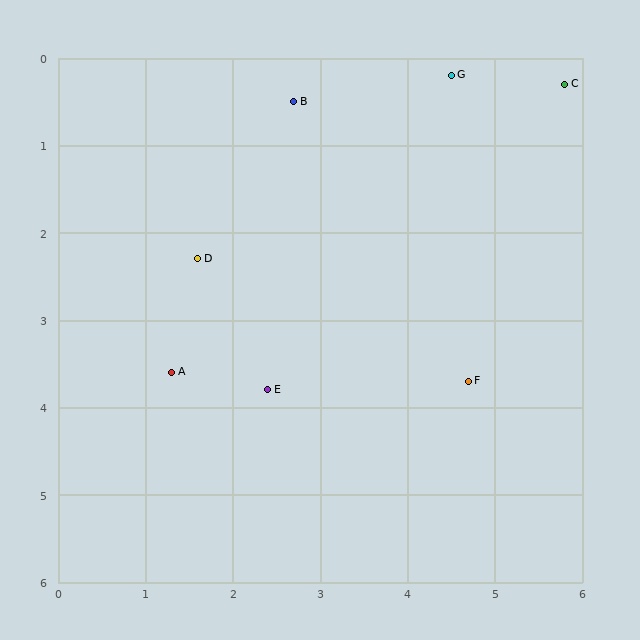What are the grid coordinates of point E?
Point E is at approximately (2.4, 3.8).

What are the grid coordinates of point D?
Point D is at approximately (1.6, 2.3).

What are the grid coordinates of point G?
Point G is at approximately (4.5, 0.2).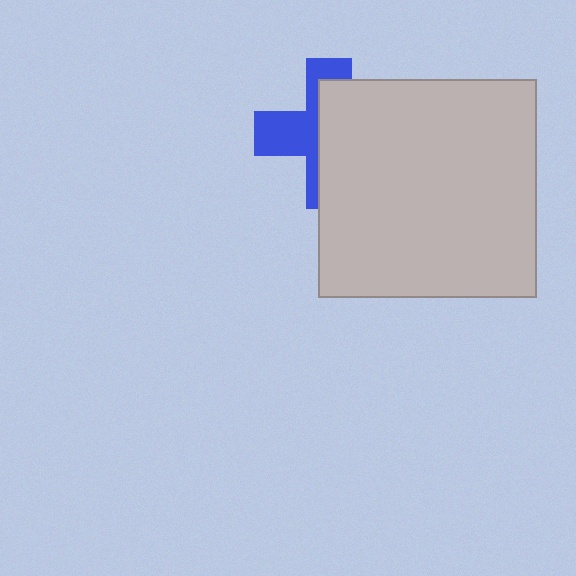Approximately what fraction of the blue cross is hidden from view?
Roughly 58% of the blue cross is hidden behind the light gray square.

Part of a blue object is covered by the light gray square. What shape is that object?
It is a cross.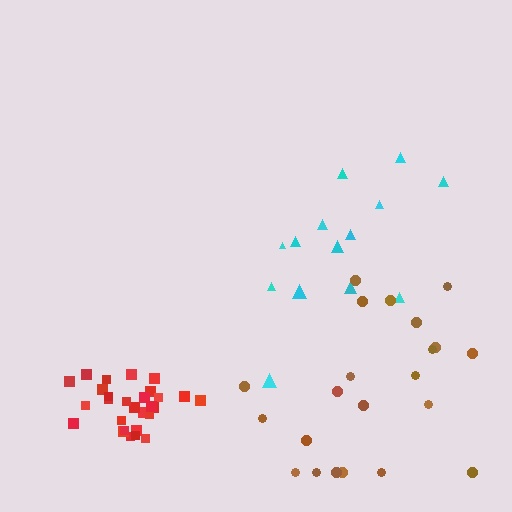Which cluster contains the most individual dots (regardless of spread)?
Red (29).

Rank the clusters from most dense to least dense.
red, brown, cyan.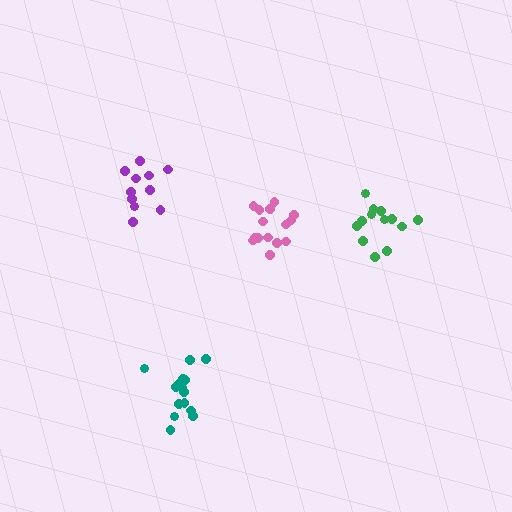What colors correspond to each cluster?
The clusters are colored: green, teal, purple, pink.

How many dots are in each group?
Group 1: 13 dots, Group 2: 16 dots, Group 3: 11 dots, Group 4: 15 dots (55 total).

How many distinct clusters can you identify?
There are 4 distinct clusters.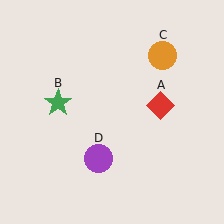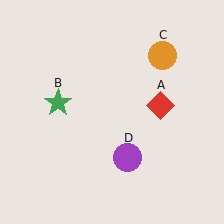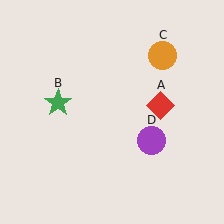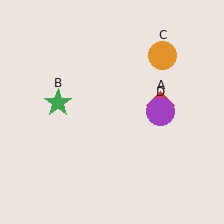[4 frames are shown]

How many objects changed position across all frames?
1 object changed position: purple circle (object D).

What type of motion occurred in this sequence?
The purple circle (object D) rotated counterclockwise around the center of the scene.